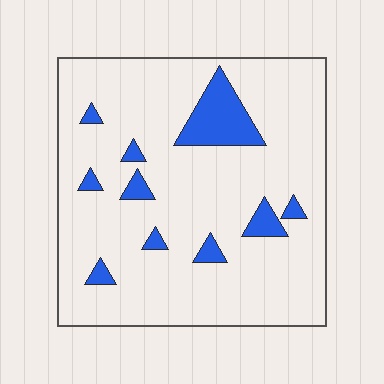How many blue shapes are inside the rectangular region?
10.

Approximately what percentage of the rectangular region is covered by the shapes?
Approximately 10%.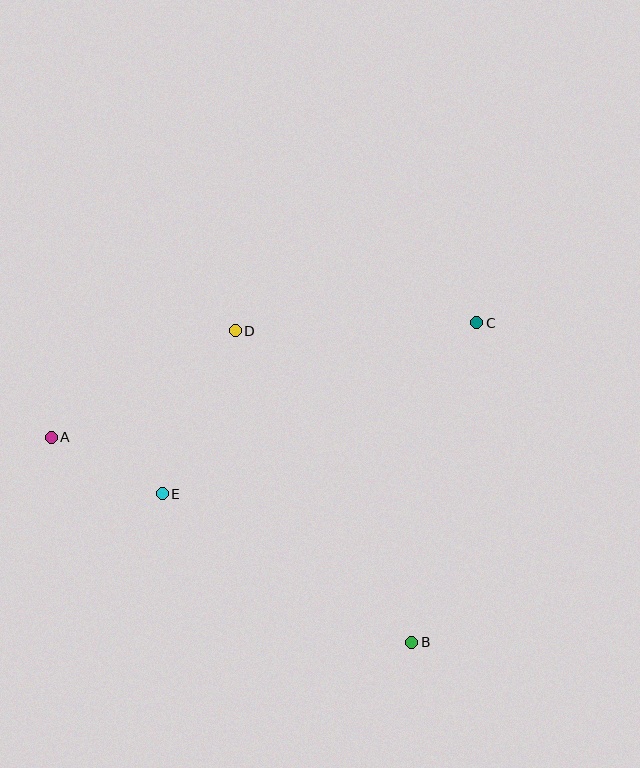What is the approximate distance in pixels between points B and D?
The distance between B and D is approximately 359 pixels.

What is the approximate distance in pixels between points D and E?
The distance between D and E is approximately 179 pixels.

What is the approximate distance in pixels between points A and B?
The distance between A and B is approximately 415 pixels.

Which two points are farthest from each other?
Points A and C are farthest from each other.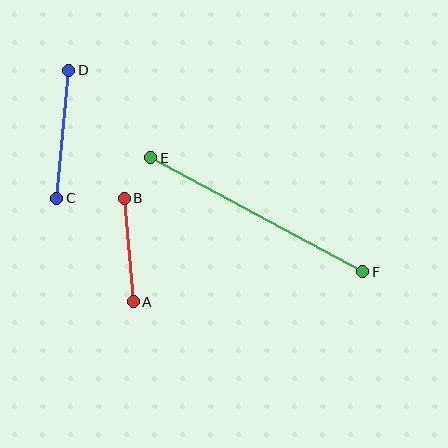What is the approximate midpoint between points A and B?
The midpoint is at approximately (129, 250) pixels.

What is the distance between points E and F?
The distance is approximately 241 pixels.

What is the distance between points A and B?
The distance is approximately 104 pixels.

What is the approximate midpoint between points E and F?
The midpoint is at approximately (257, 215) pixels.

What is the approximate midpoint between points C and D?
The midpoint is at approximately (63, 134) pixels.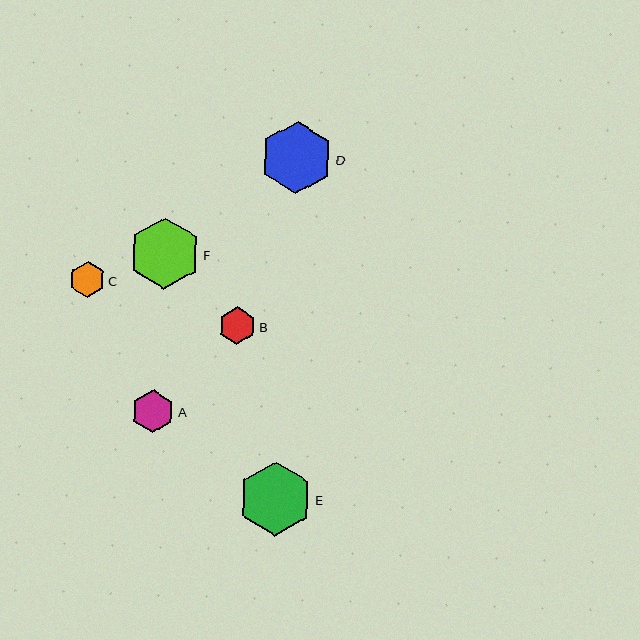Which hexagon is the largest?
Hexagon E is the largest with a size of approximately 74 pixels.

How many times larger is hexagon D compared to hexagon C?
Hexagon D is approximately 2.0 times the size of hexagon C.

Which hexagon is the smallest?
Hexagon C is the smallest with a size of approximately 36 pixels.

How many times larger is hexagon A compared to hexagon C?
Hexagon A is approximately 1.2 times the size of hexagon C.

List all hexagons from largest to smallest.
From largest to smallest: E, D, F, A, B, C.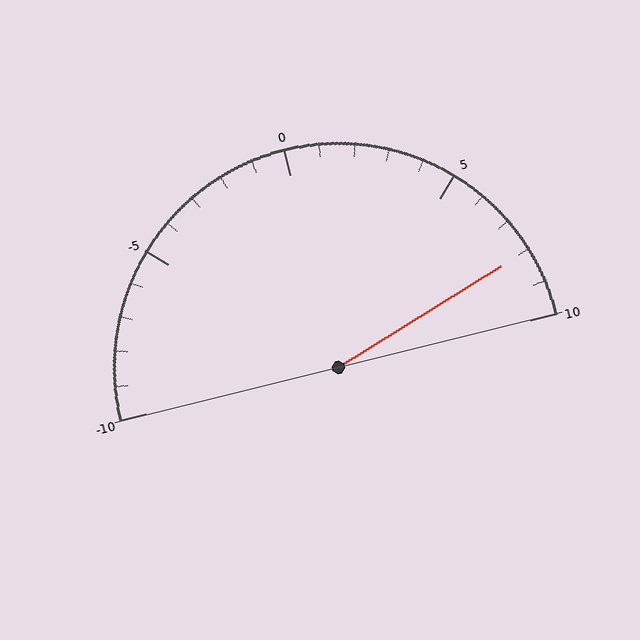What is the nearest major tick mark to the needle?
The nearest major tick mark is 10.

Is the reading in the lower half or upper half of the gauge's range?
The reading is in the upper half of the range (-10 to 10).